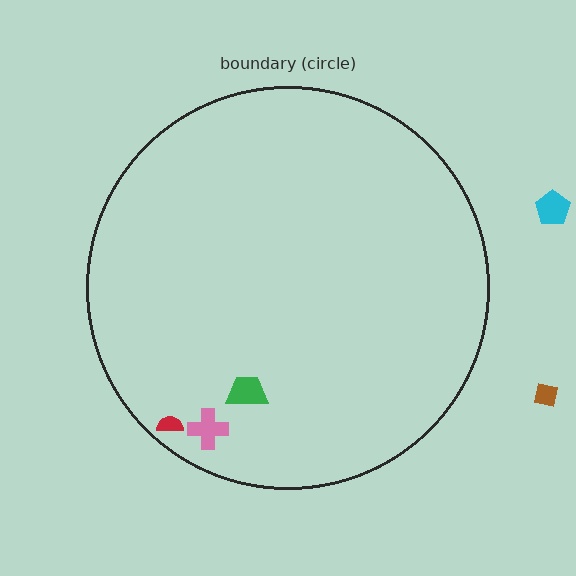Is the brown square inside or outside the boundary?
Outside.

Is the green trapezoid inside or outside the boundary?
Inside.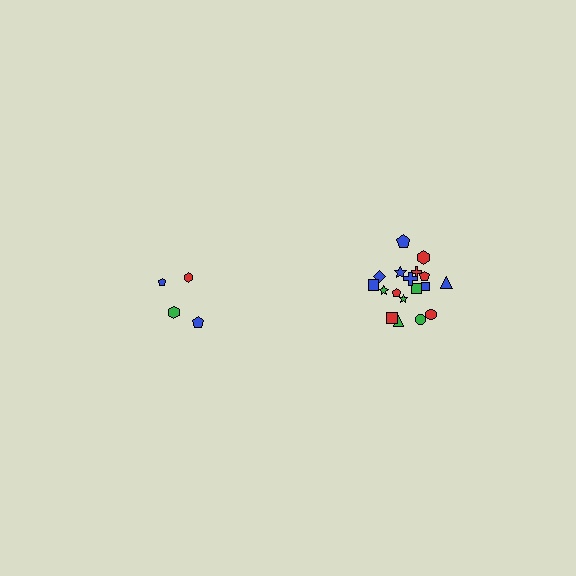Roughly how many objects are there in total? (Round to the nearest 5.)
Roughly 20 objects in total.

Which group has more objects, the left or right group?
The right group.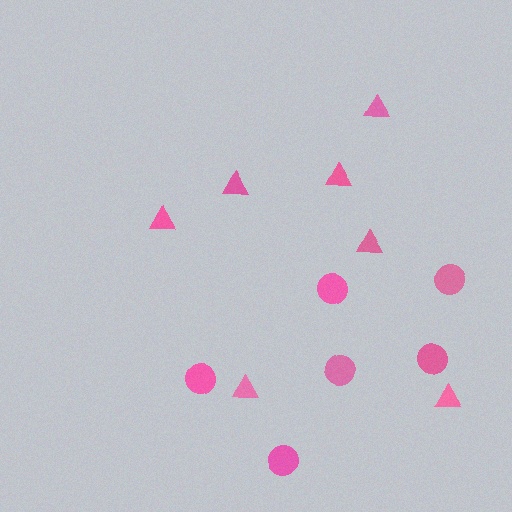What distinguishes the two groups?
There are 2 groups: one group of triangles (7) and one group of circles (6).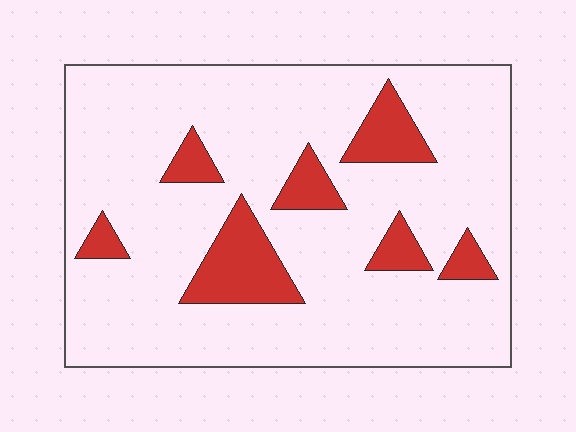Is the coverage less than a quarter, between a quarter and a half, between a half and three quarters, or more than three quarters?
Less than a quarter.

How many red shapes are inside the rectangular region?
7.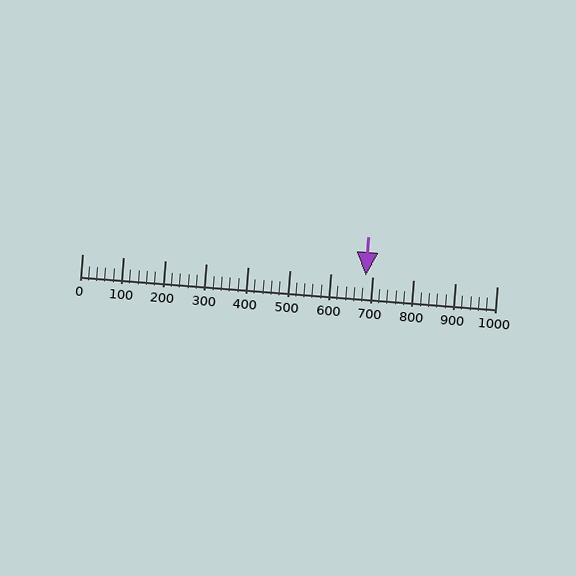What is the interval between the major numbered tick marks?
The major tick marks are spaced 100 units apart.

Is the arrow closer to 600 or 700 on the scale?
The arrow is closer to 700.